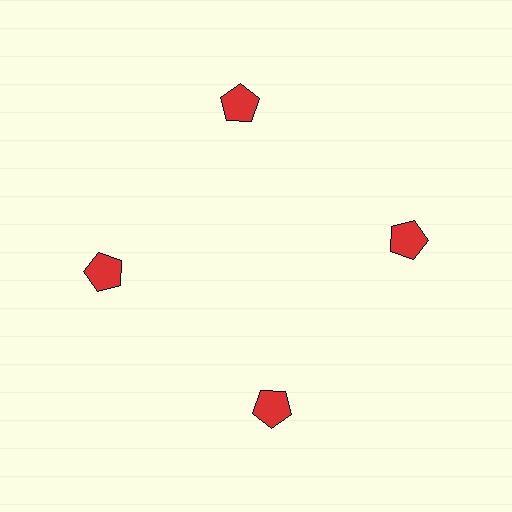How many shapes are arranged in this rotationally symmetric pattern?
There are 4 shapes, arranged in 4 groups of 1.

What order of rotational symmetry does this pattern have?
This pattern has 4-fold rotational symmetry.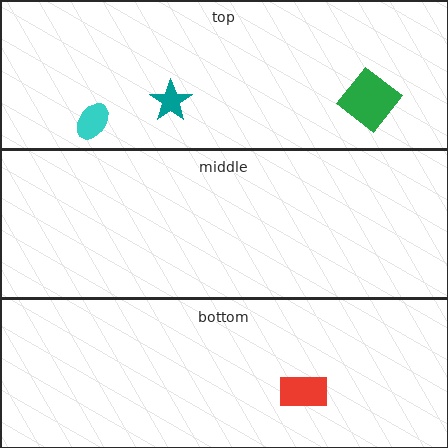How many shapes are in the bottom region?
1.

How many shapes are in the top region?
3.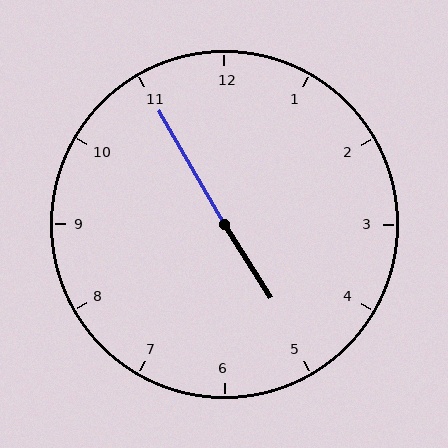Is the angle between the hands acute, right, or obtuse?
It is obtuse.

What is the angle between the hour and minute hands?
Approximately 178 degrees.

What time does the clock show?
4:55.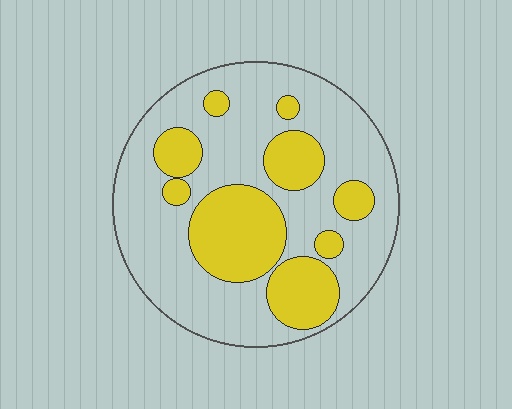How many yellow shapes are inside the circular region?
9.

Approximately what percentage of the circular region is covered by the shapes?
Approximately 30%.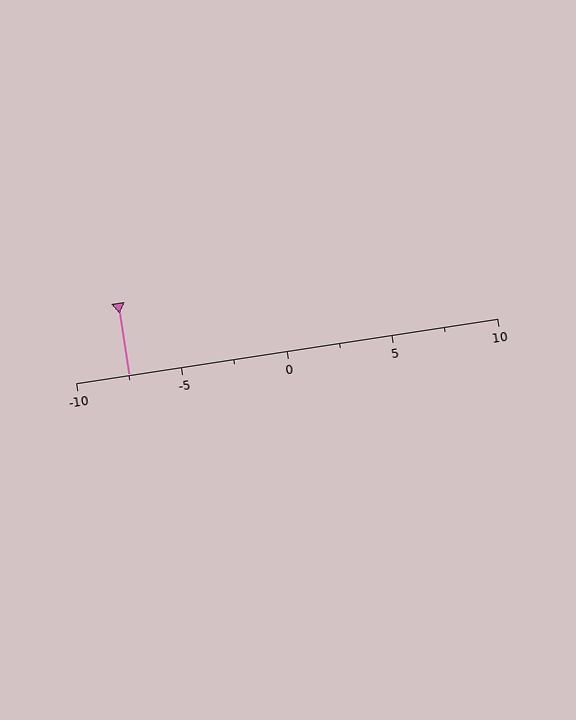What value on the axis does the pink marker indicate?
The marker indicates approximately -7.5.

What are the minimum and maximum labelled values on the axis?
The axis runs from -10 to 10.